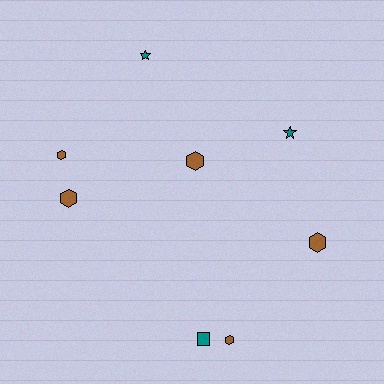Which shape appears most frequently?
Hexagon, with 5 objects.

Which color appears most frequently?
Brown, with 5 objects.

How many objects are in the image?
There are 8 objects.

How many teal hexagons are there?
There are no teal hexagons.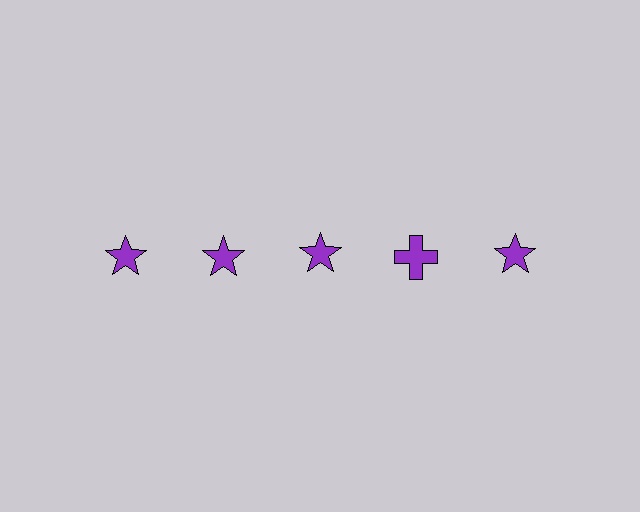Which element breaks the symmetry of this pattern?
The purple cross in the top row, second from right column breaks the symmetry. All other shapes are purple stars.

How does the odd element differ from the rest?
It has a different shape: cross instead of star.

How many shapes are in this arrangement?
There are 5 shapes arranged in a grid pattern.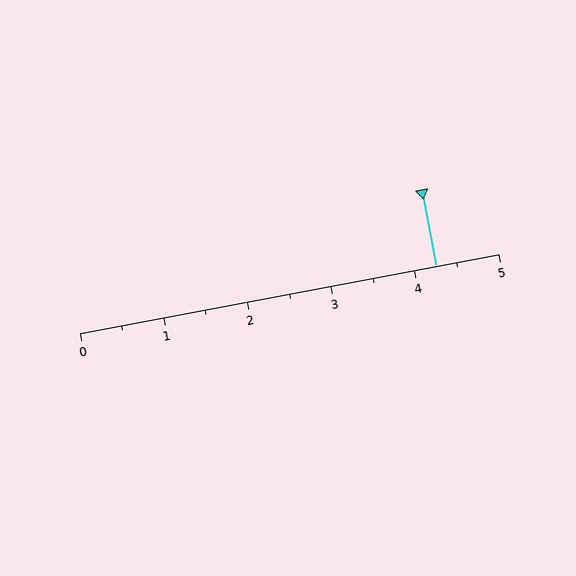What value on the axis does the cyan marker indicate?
The marker indicates approximately 4.2.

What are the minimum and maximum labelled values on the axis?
The axis runs from 0 to 5.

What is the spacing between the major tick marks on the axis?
The major ticks are spaced 1 apart.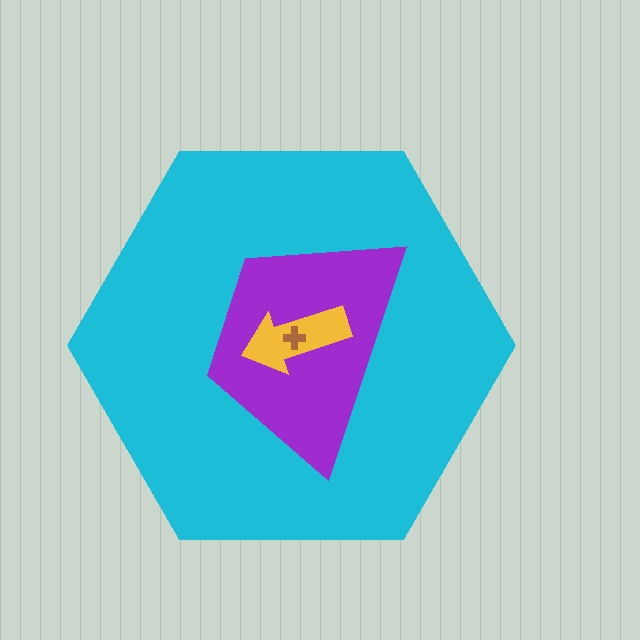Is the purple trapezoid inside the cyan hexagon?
Yes.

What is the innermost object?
The brown cross.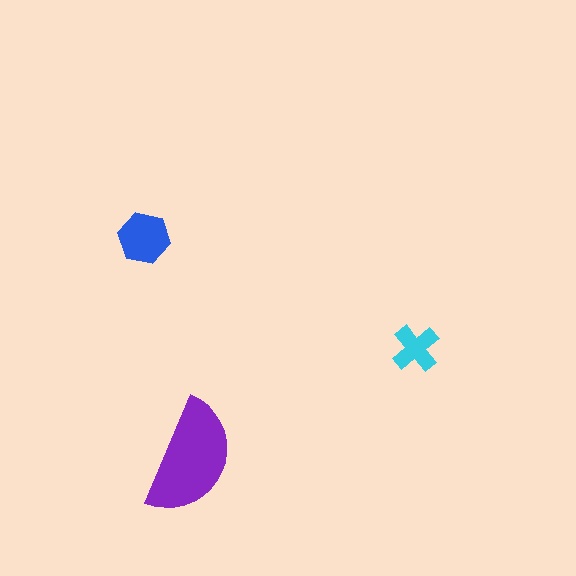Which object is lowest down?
The purple semicircle is bottommost.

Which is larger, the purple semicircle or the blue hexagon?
The purple semicircle.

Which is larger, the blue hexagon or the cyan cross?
The blue hexagon.